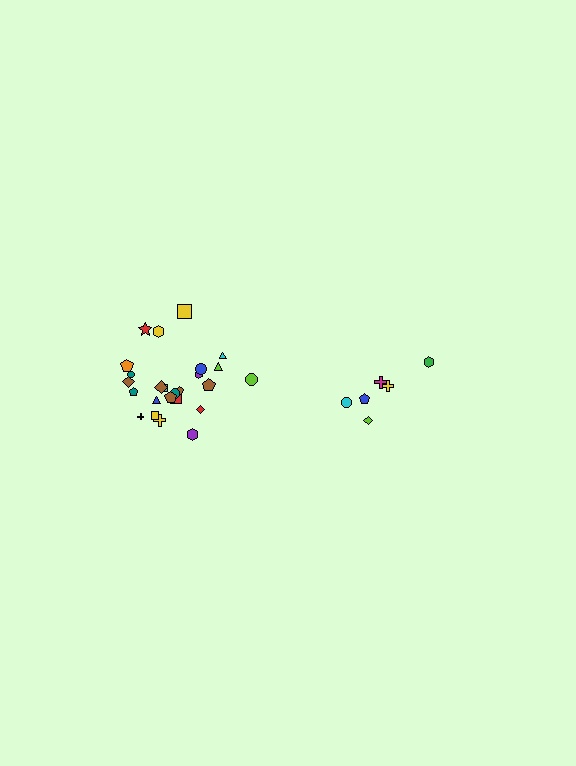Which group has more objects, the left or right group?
The left group.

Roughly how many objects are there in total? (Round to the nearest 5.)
Roughly 30 objects in total.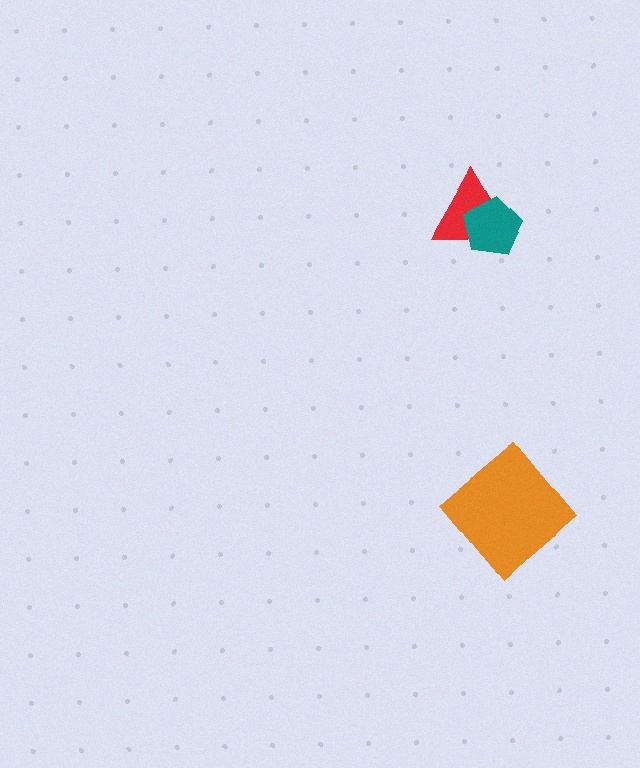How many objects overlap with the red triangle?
1 object overlaps with the red triangle.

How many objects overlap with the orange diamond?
0 objects overlap with the orange diamond.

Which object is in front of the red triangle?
The teal pentagon is in front of the red triangle.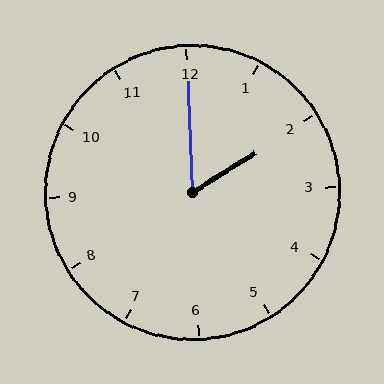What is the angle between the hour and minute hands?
Approximately 60 degrees.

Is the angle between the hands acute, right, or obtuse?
It is acute.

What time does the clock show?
2:00.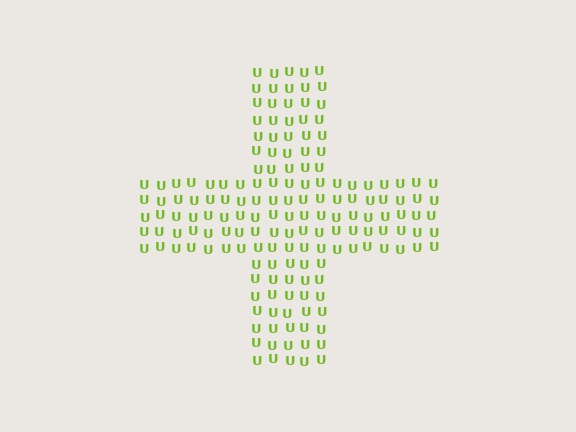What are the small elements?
The small elements are letter U's.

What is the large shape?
The large shape is a cross.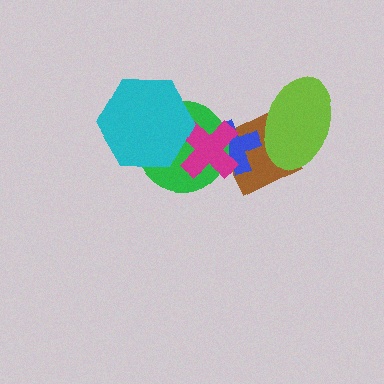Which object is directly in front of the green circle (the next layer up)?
The magenta cross is directly in front of the green circle.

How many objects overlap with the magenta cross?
4 objects overlap with the magenta cross.